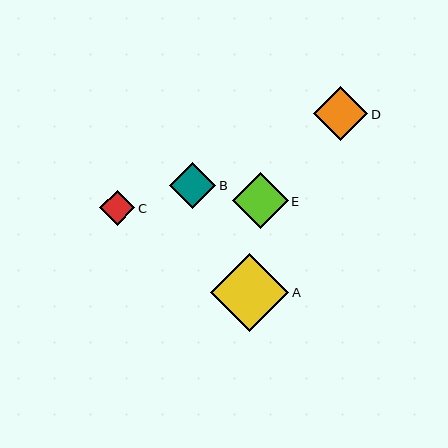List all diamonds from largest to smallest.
From largest to smallest: A, E, D, B, C.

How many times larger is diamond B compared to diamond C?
Diamond B is approximately 1.3 times the size of diamond C.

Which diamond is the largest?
Diamond A is the largest with a size of approximately 78 pixels.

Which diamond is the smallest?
Diamond C is the smallest with a size of approximately 35 pixels.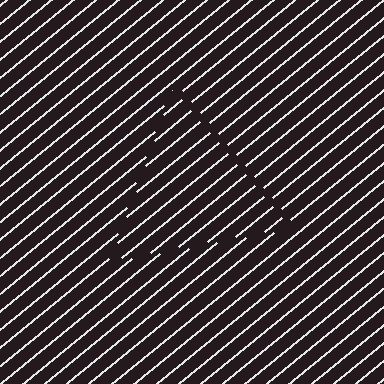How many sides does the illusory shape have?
3 sides — the line-ends trace a triangle.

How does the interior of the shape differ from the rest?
The interior of the shape contains the same grating, shifted by half a period — the contour is defined by the phase discontinuity where line-ends from the inner and outer gratings abut.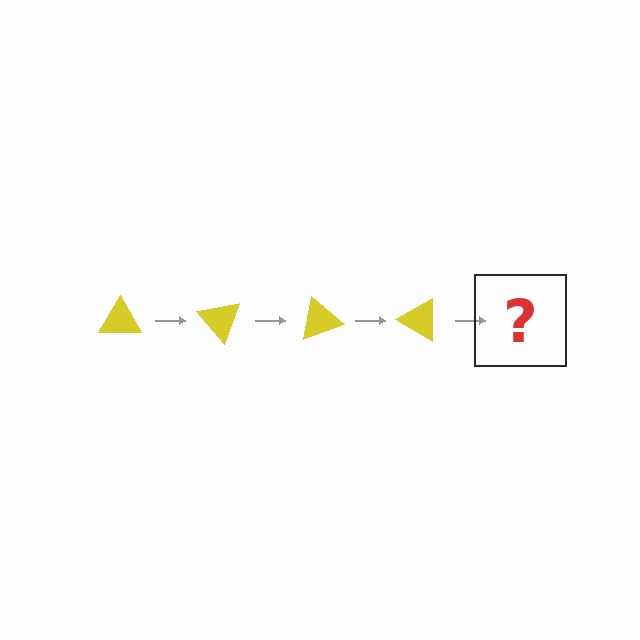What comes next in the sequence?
The next element should be a yellow triangle rotated 200 degrees.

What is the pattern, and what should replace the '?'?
The pattern is that the triangle rotates 50 degrees each step. The '?' should be a yellow triangle rotated 200 degrees.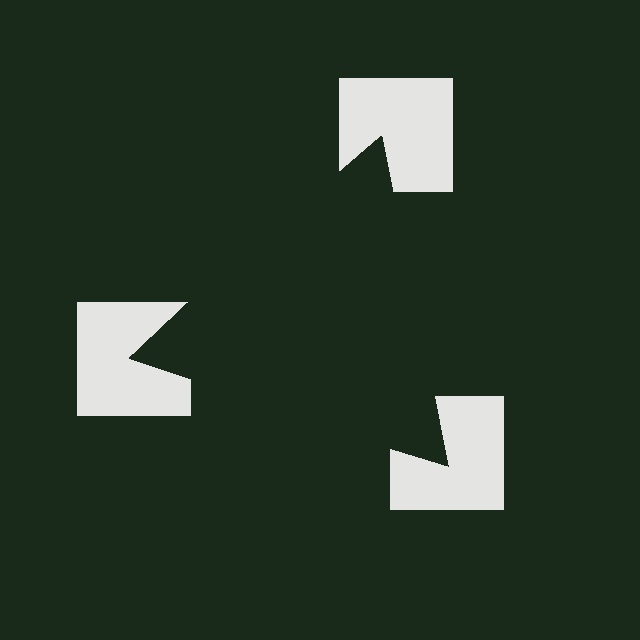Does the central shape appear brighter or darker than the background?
It typically appears slightly darker than the background, even though no actual brightness change is drawn.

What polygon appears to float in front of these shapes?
An illusory triangle — its edges are inferred from the aligned wedge cuts in the notched squares, not physically drawn.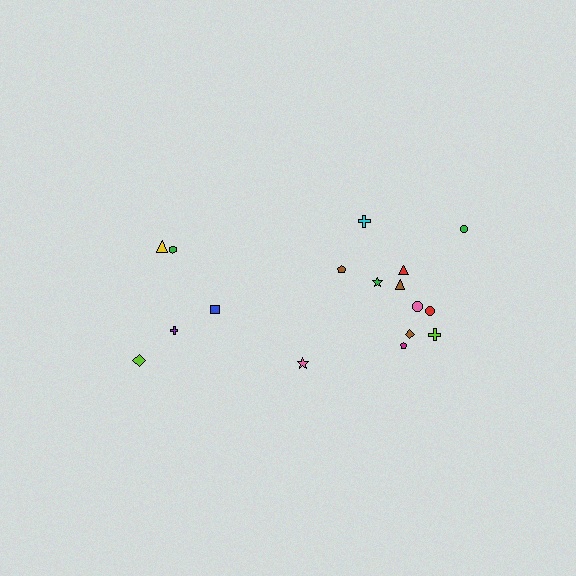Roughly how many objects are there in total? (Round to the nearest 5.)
Roughly 15 objects in total.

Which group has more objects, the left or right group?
The right group.